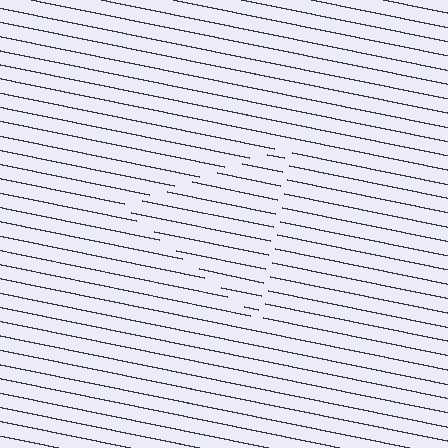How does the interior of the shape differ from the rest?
The interior of the shape contains the same grating, shifted by half a period — the contour is defined by the phase discontinuity where line-ends from the inner and outer gratings abut.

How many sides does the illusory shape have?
3 sides — the line-ends trace a triangle.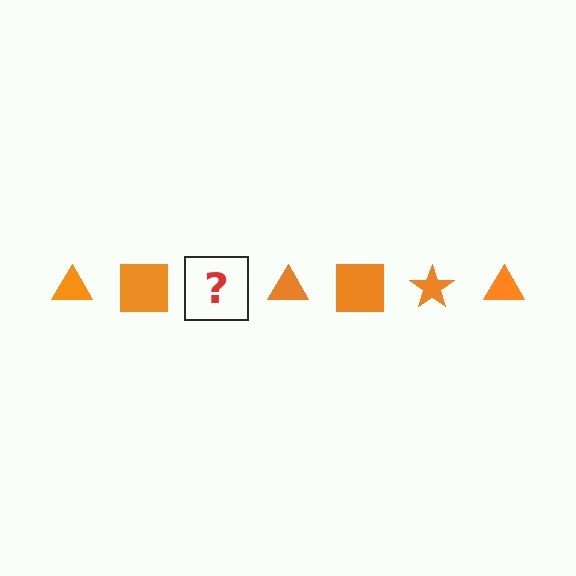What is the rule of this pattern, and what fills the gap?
The rule is that the pattern cycles through triangle, square, star shapes in orange. The gap should be filled with an orange star.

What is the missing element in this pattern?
The missing element is an orange star.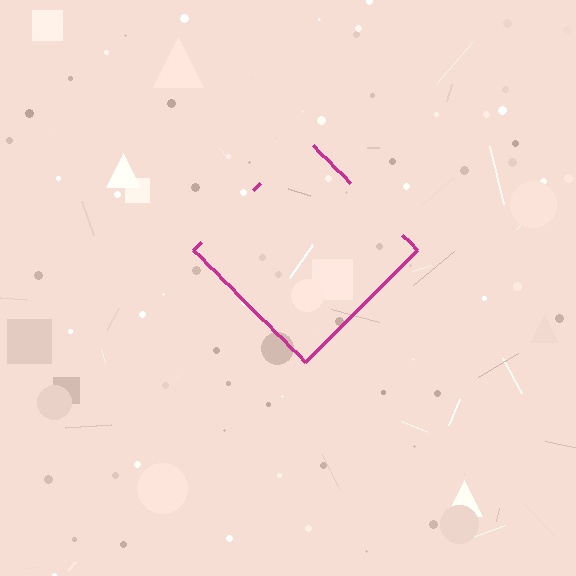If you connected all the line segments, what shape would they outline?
They would outline a diamond.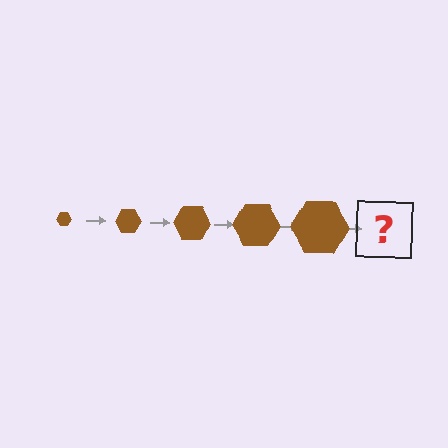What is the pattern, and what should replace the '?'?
The pattern is that the hexagon gets progressively larger each step. The '?' should be a brown hexagon, larger than the previous one.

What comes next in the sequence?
The next element should be a brown hexagon, larger than the previous one.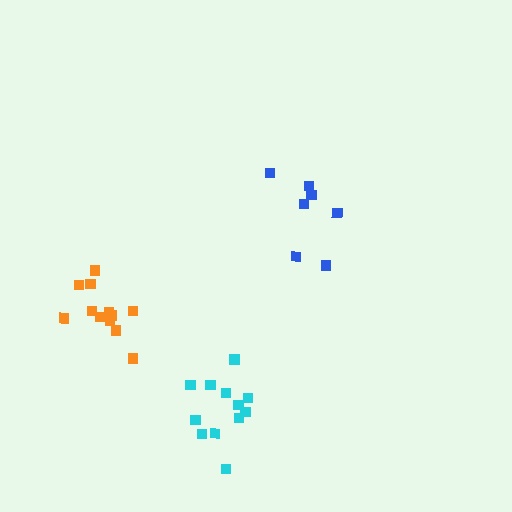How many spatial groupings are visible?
There are 3 spatial groupings.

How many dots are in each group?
Group 1: 12 dots, Group 2: 7 dots, Group 3: 12 dots (31 total).